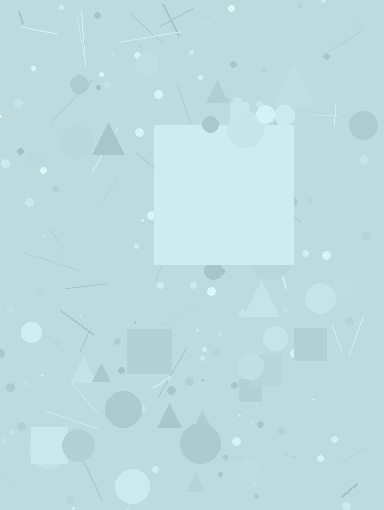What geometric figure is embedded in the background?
A square is embedded in the background.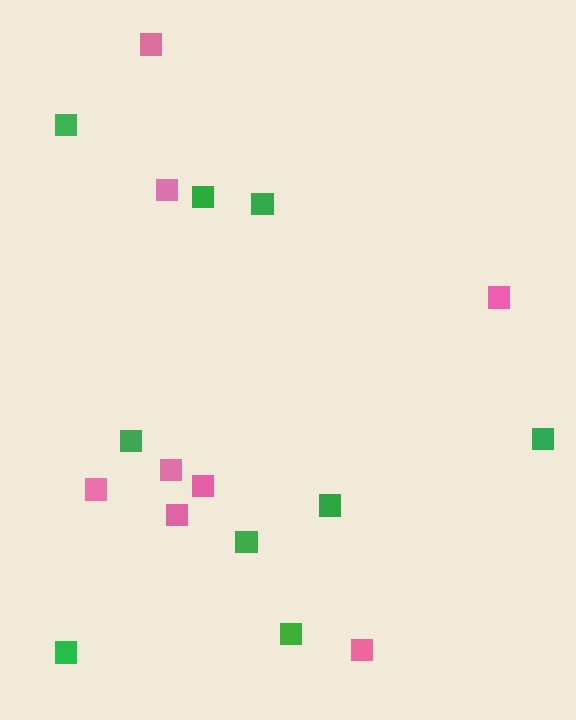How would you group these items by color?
There are 2 groups: one group of green squares (9) and one group of pink squares (8).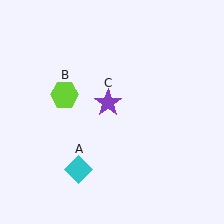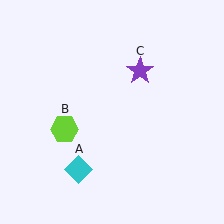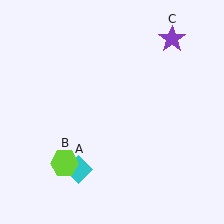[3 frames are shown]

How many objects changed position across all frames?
2 objects changed position: lime hexagon (object B), purple star (object C).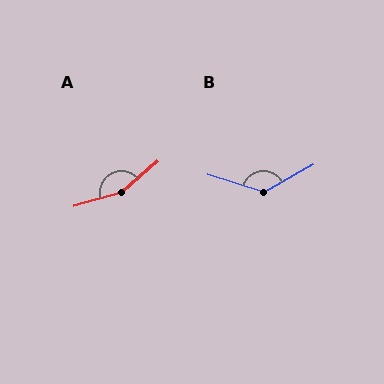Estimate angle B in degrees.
Approximately 133 degrees.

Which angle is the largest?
A, at approximately 155 degrees.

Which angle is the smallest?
B, at approximately 133 degrees.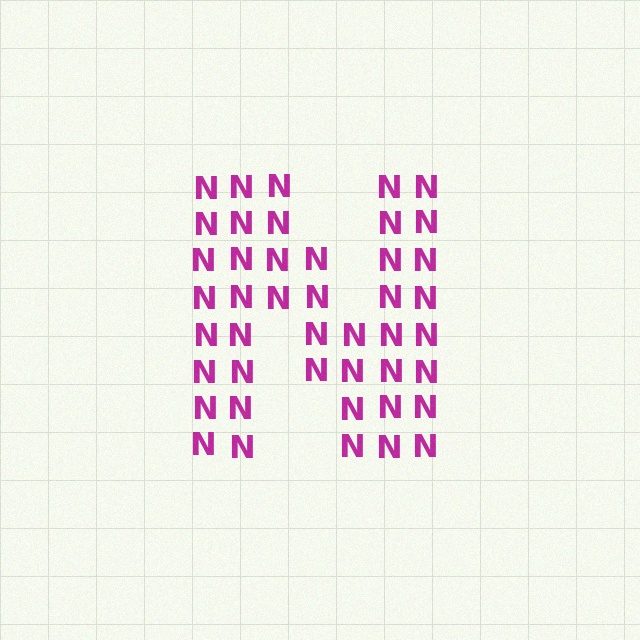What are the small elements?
The small elements are letter N's.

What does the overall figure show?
The overall figure shows the letter N.